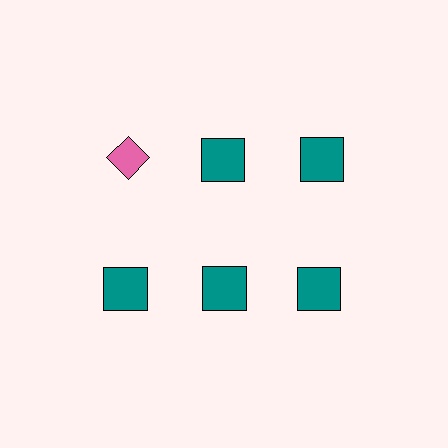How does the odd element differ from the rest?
It differs in both color (pink instead of teal) and shape (diamond instead of square).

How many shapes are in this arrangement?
There are 6 shapes arranged in a grid pattern.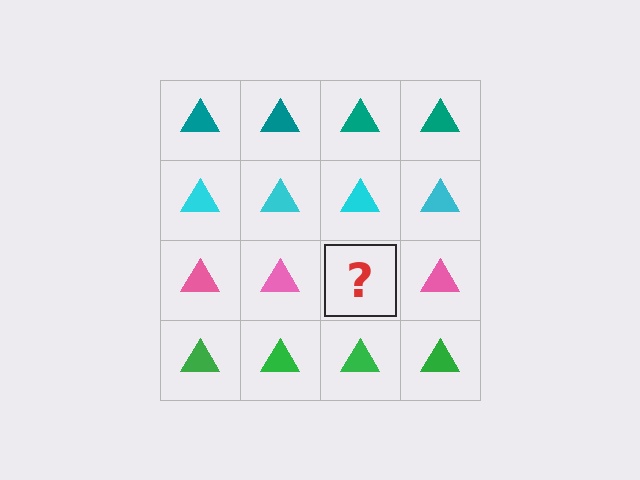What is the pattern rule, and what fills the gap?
The rule is that each row has a consistent color. The gap should be filled with a pink triangle.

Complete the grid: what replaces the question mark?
The question mark should be replaced with a pink triangle.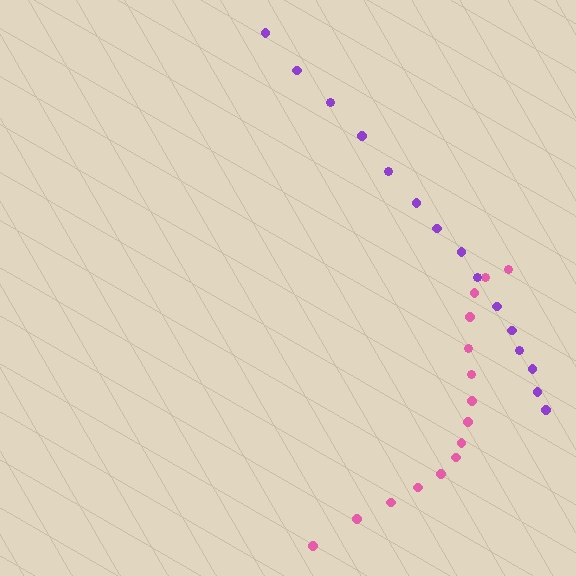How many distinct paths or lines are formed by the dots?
There are 2 distinct paths.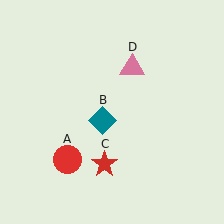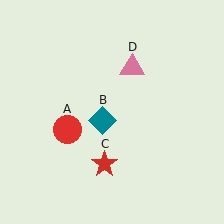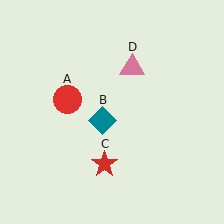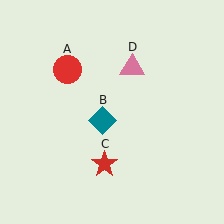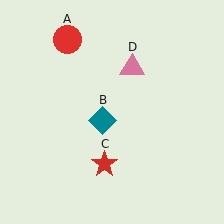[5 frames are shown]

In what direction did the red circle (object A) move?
The red circle (object A) moved up.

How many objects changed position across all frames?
1 object changed position: red circle (object A).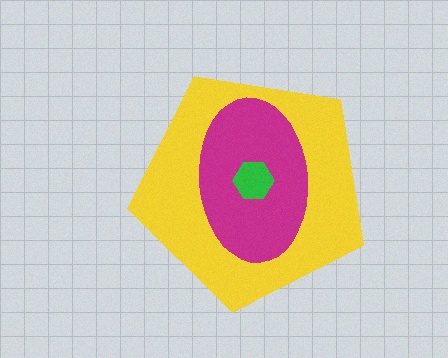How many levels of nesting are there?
3.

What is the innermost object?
The green hexagon.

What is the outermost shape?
The yellow pentagon.